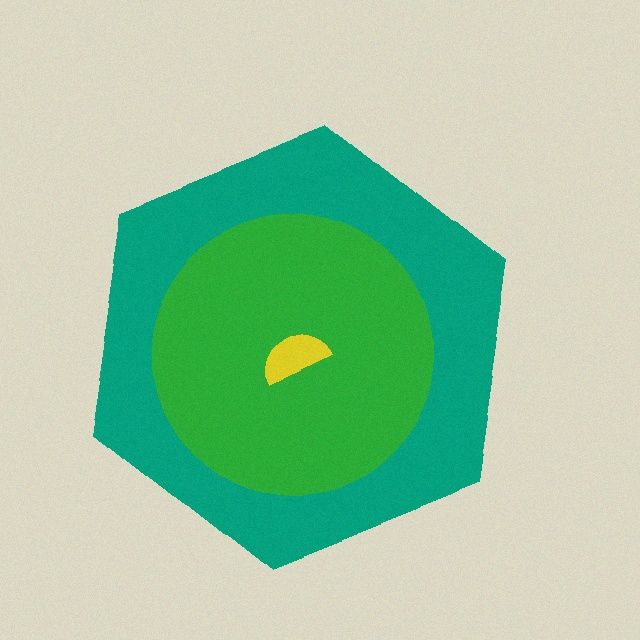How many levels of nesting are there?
3.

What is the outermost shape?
The teal hexagon.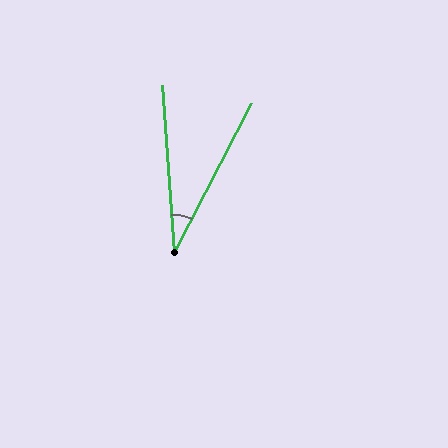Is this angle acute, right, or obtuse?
It is acute.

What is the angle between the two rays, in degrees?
Approximately 32 degrees.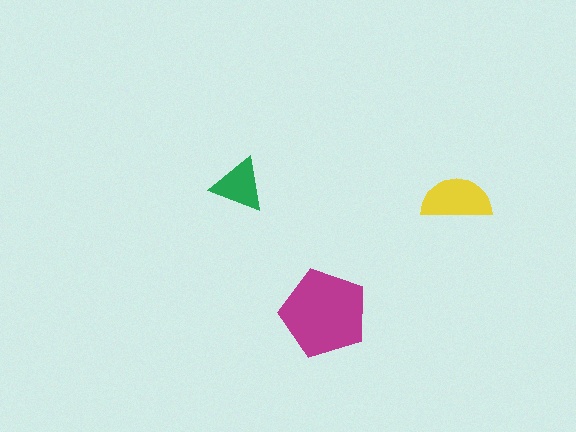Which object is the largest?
The magenta pentagon.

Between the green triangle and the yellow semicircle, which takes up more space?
The yellow semicircle.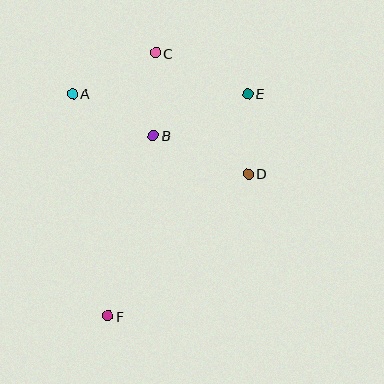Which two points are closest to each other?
Points D and E are closest to each other.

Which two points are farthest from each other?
Points C and F are farthest from each other.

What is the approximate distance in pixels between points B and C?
The distance between B and C is approximately 83 pixels.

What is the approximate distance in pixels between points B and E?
The distance between B and E is approximately 103 pixels.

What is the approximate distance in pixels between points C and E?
The distance between C and E is approximately 101 pixels.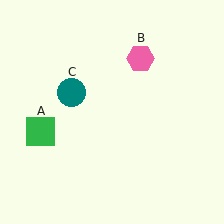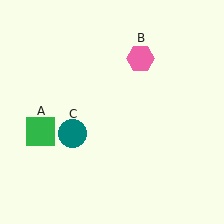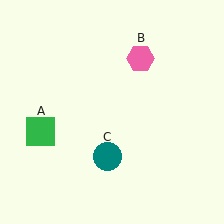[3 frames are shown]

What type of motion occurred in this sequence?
The teal circle (object C) rotated counterclockwise around the center of the scene.